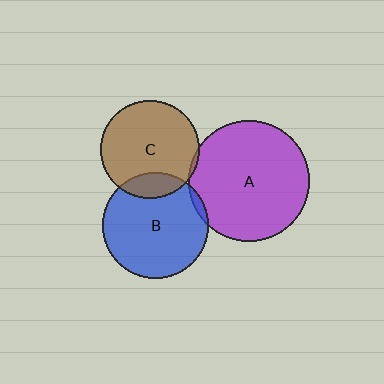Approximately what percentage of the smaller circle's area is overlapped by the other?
Approximately 5%.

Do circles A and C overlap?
Yes.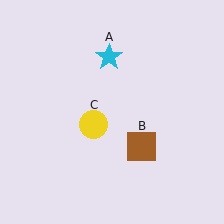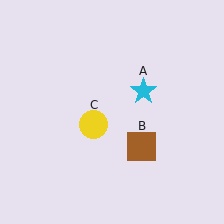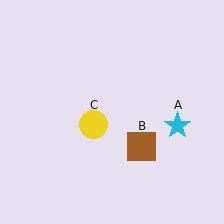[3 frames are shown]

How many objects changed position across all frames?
1 object changed position: cyan star (object A).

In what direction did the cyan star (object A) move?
The cyan star (object A) moved down and to the right.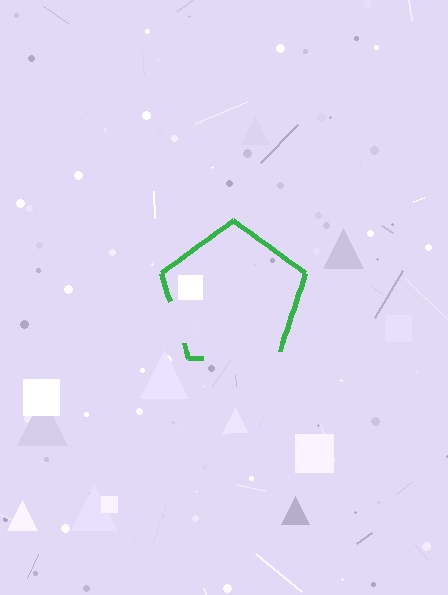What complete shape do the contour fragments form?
The contour fragments form a pentagon.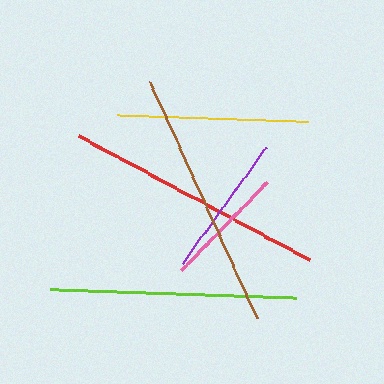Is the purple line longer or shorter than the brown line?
The brown line is longer than the purple line.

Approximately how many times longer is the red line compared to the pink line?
The red line is approximately 2.1 times the length of the pink line.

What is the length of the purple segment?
The purple segment is approximately 144 pixels long.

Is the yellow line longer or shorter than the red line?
The red line is longer than the yellow line.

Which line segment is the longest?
The red line is the longest at approximately 262 pixels.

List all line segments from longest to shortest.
From longest to shortest: red, brown, lime, yellow, purple, pink.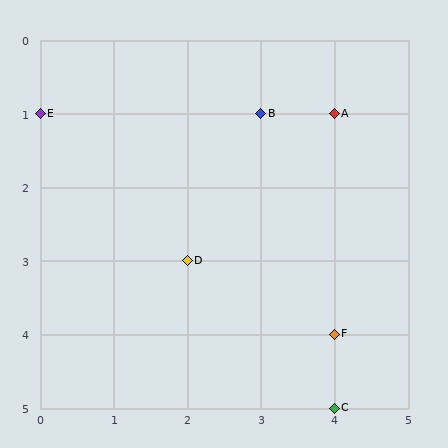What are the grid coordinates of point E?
Point E is at grid coordinates (0, 1).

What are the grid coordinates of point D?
Point D is at grid coordinates (2, 3).